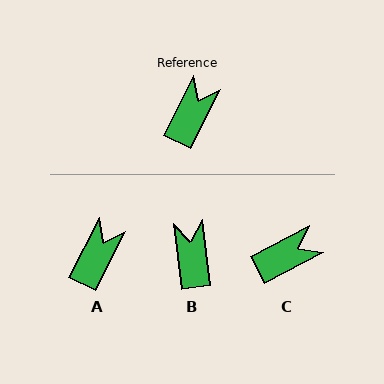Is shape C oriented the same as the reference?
No, it is off by about 35 degrees.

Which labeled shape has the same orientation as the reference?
A.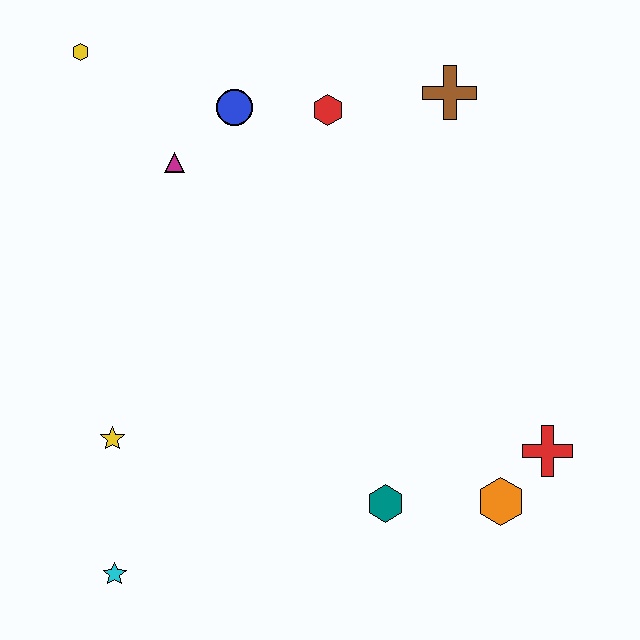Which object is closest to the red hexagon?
The blue circle is closest to the red hexagon.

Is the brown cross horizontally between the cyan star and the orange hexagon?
Yes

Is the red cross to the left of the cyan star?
No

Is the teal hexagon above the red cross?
No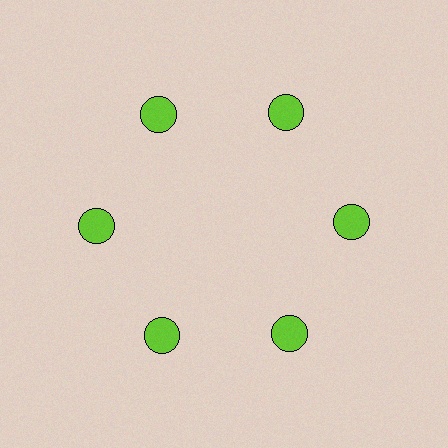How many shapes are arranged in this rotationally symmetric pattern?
There are 6 shapes, arranged in 6 groups of 1.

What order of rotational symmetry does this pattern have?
This pattern has 6-fold rotational symmetry.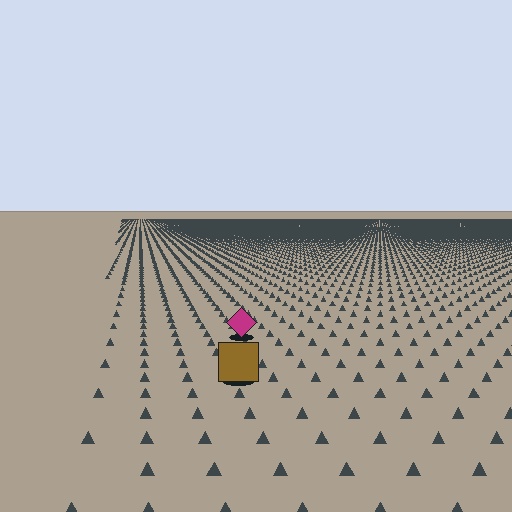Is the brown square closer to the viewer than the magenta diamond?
Yes. The brown square is closer — you can tell from the texture gradient: the ground texture is coarser near it.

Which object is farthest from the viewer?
The magenta diamond is farthest from the viewer. It appears smaller and the ground texture around it is denser.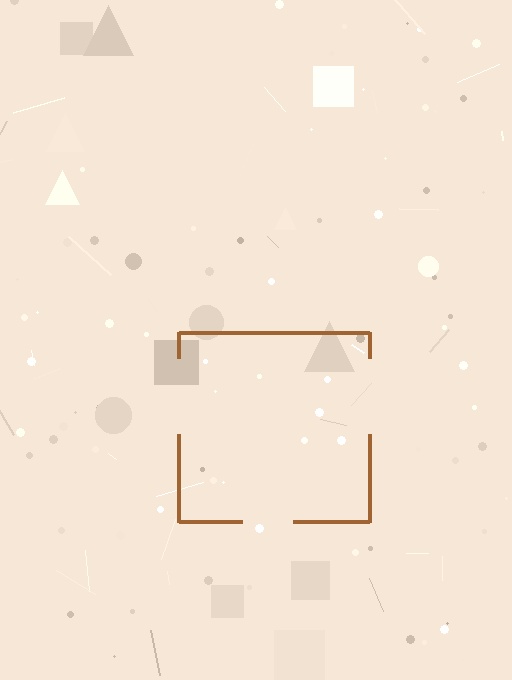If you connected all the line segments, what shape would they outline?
They would outline a square.